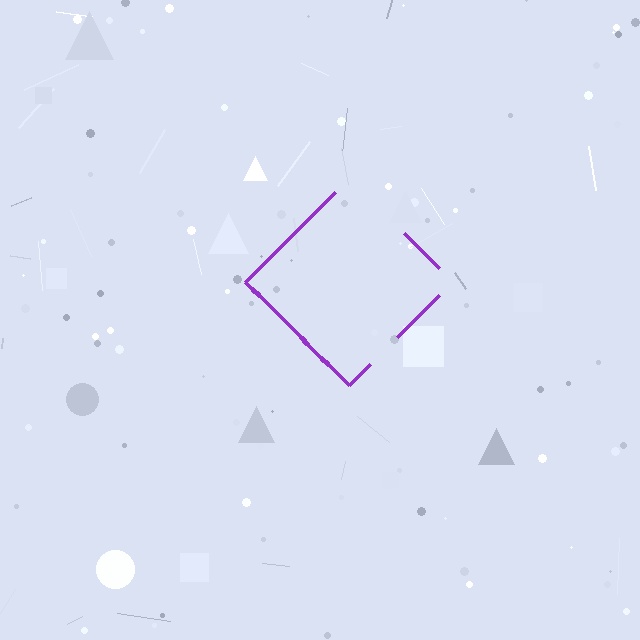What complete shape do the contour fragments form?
The contour fragments form a diamond.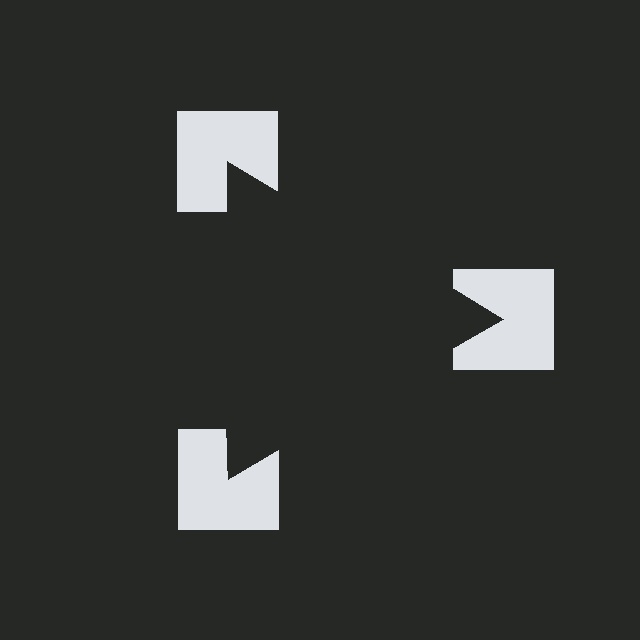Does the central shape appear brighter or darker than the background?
It typically appears slightly darker than the background, even though no actual brightness change is drawn.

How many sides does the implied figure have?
3 sides.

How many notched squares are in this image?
There are 3 — one at each vertex of the illusory triangle.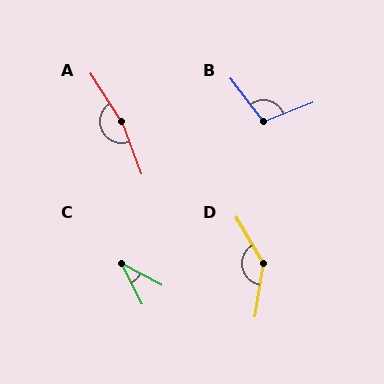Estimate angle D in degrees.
Approximately 140 degrees.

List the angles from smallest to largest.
C (35°), B (106°), D (140°), A (167°).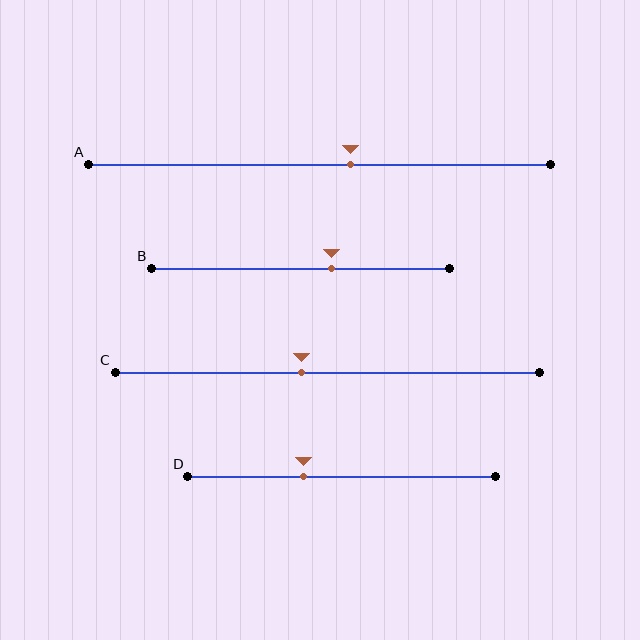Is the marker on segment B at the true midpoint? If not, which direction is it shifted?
No, the marker on segment B is shifted to the right by about 10% of the segment length.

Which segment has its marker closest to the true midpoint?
Segment C has its marker closest to the true midpoint.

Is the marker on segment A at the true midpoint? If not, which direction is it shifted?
No, the marker on segment A is shifted to the right by about 7% of the segment length.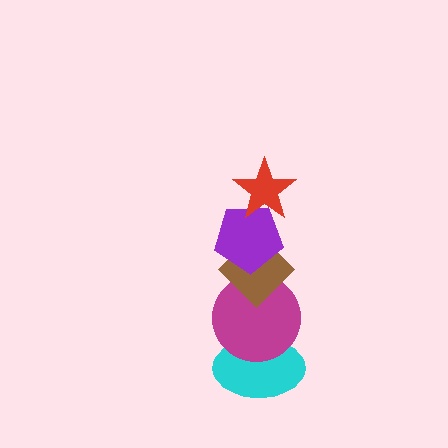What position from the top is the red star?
The red star is 1st from the top.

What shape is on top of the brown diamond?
The purple pentagon is on top of the brown diamond.